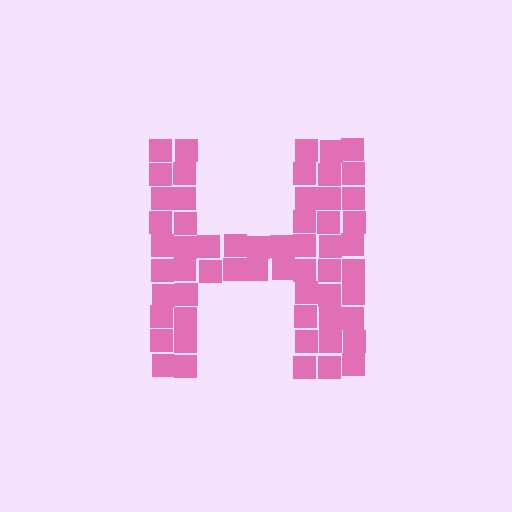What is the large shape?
The large shape is the letter H.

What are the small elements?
The small elements are squares.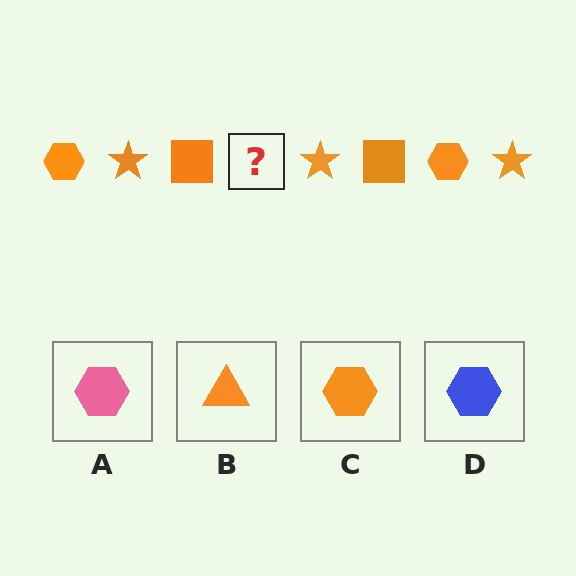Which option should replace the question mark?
Option C.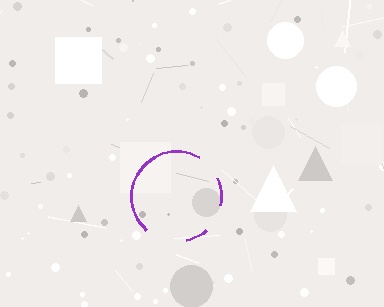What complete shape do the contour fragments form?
The contour fragments form a circle.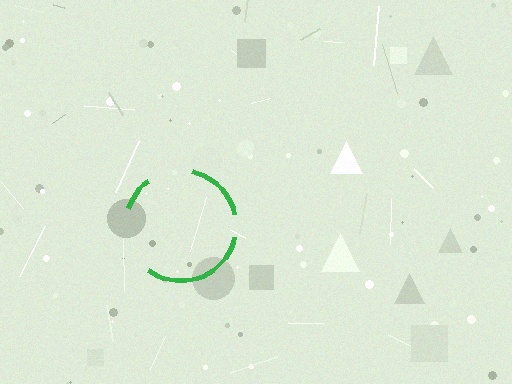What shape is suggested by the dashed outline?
The dashed outline suggests a circle.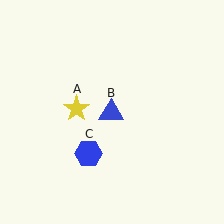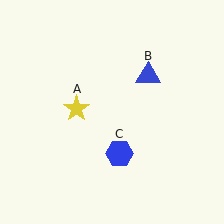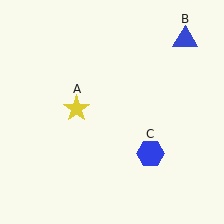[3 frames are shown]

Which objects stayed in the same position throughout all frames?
Yellow star (object A) remained stationary.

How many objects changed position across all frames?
2 objects changed position: blue triangle (object B), blue hexagon (object C).